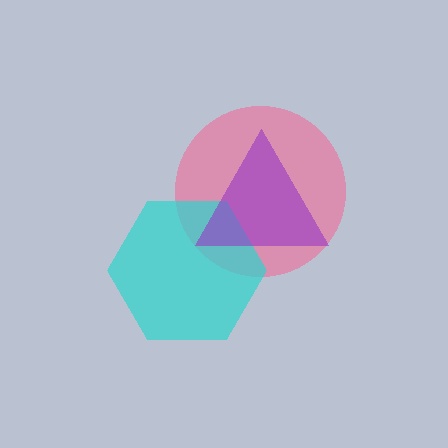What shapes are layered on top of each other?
The layered shapes are: a pink circle, a cyan hexagon, a purple triangle.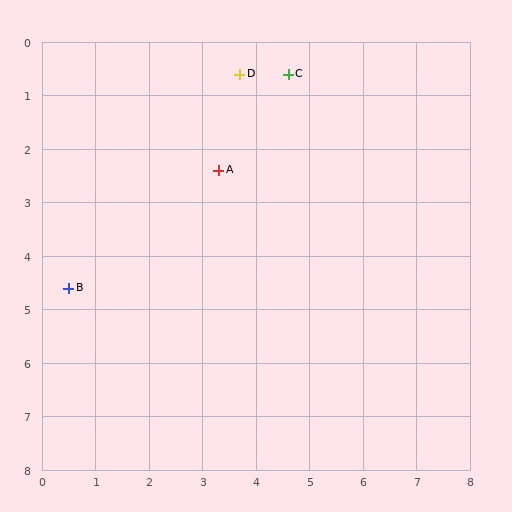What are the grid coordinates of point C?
Point C is at approximately (4.6, 0.6).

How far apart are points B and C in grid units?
Points B and C are about 5.7 grid units apart.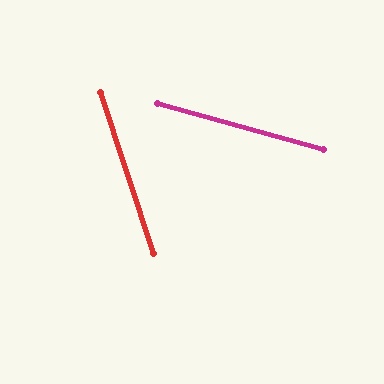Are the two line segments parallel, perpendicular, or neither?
Neither parallel nor perpendicular — they differ by about 56°.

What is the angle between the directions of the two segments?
Approximately 56 degrees.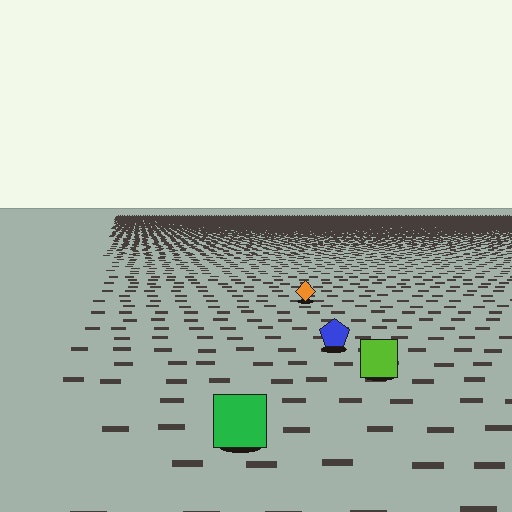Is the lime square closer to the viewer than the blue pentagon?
Yes. The lime square is closer — you can tell from the texture gradient: the ground texture is coarser near it.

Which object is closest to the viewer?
The green square is closest. The texture marks near it are larger and more spread out.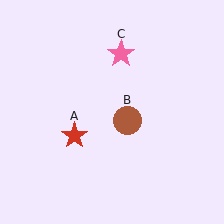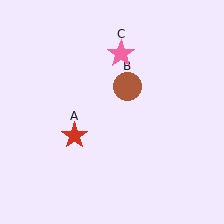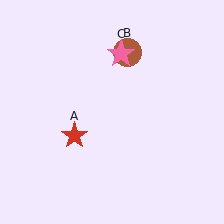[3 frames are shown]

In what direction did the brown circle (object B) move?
The brown circle (object B) moved up.